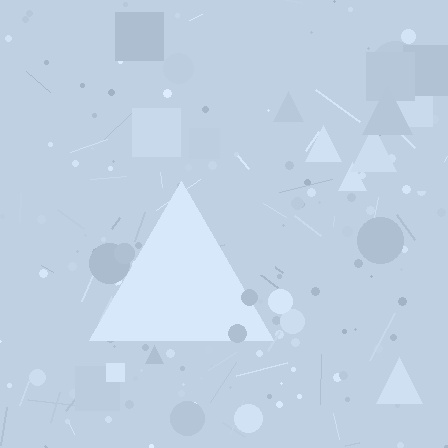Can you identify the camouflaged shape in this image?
The camouflaged shape is a triangle.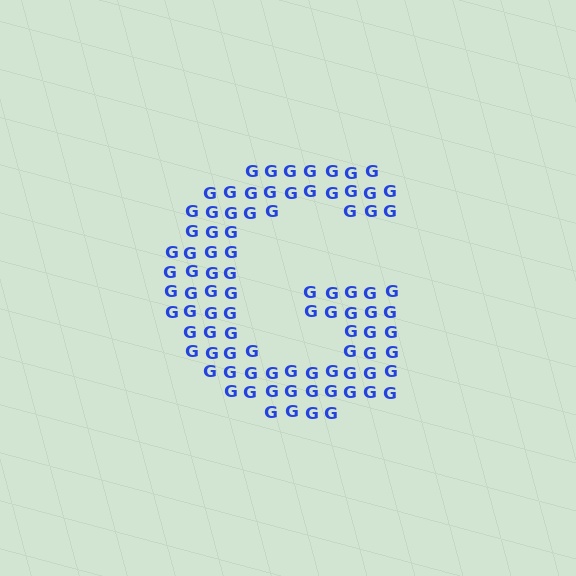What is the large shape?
The large shape is the letter G.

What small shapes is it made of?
It is made of small letter G's.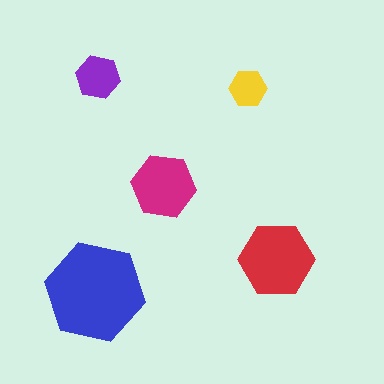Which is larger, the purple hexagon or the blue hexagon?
The blue one.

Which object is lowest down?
The blue hexagon is bottommost.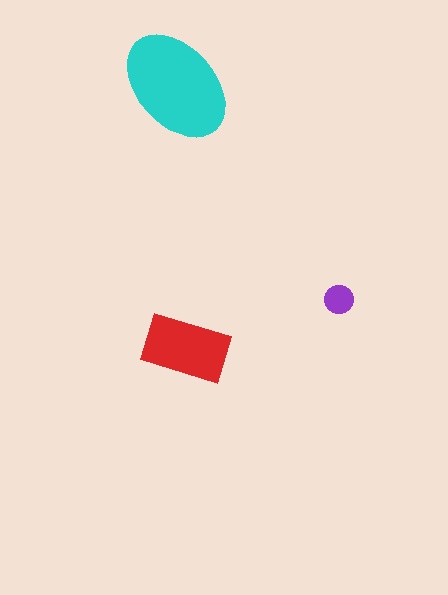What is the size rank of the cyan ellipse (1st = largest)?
1st.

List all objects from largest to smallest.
The cyan ellipse, the red rectangle, the purple circle.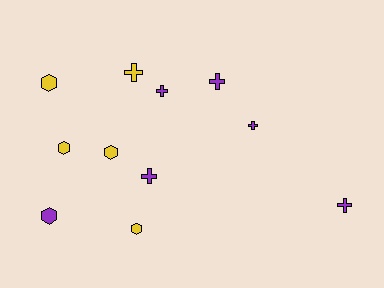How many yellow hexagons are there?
There are 4 yellow hexagons.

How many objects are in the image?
There are 11 objects.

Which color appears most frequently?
Purple, with 6 objects.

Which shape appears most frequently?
Cross, with 6 objects.